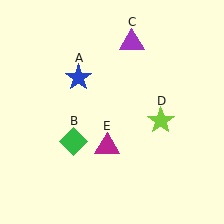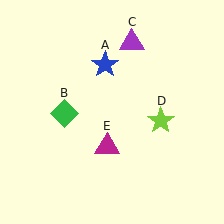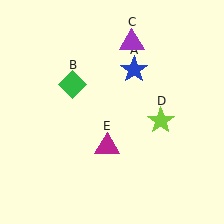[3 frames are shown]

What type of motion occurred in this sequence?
The blue star (object A), green diamond (object B) rotated clockwise around the center of the scene.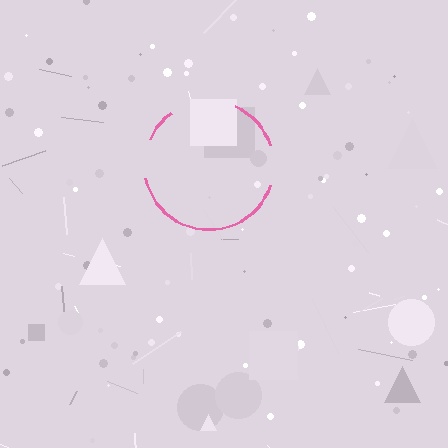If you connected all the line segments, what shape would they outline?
They would outline a circle.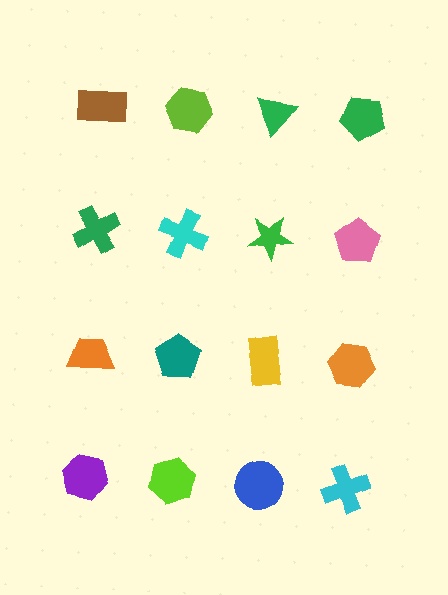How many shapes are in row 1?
4 shapes.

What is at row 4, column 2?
A lime hexagon.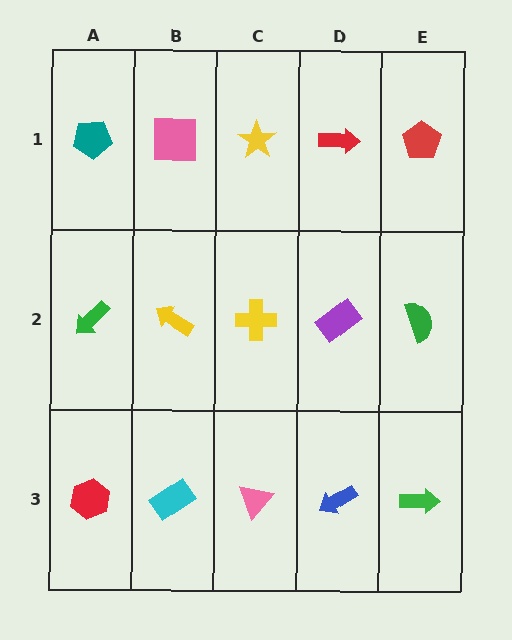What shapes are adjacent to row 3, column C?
A yellow cross (row 2, column C), a cyan rectangle (row 3, column B), a blue arrow (row 3, column D).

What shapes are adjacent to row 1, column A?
A green arrow (row 2, column A), a pink square (row 1, column B).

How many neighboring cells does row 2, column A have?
3.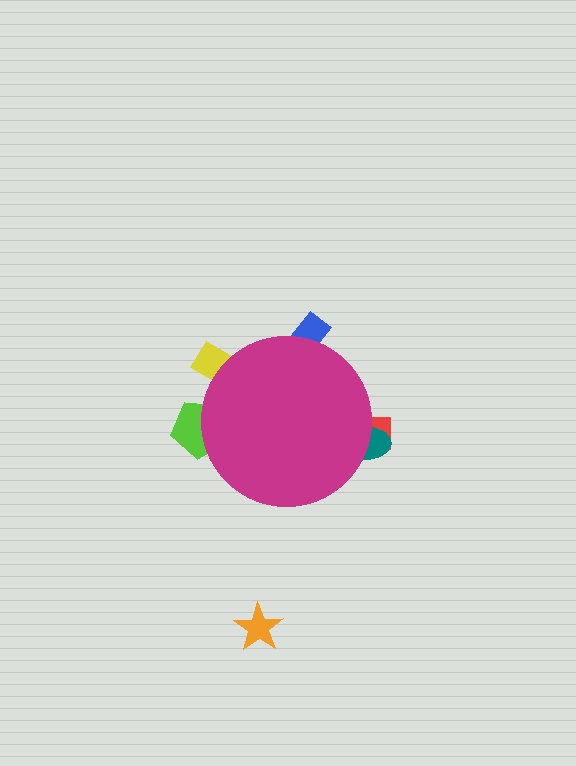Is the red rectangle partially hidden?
Yes, the red rectangle is partially hidden behind the magenta circle.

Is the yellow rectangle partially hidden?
Yes, the yellow rectangle is partially hidden behind the magenta circle.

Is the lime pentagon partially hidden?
Yes, the lime pentagon is partially hidden behind the magenta circle.